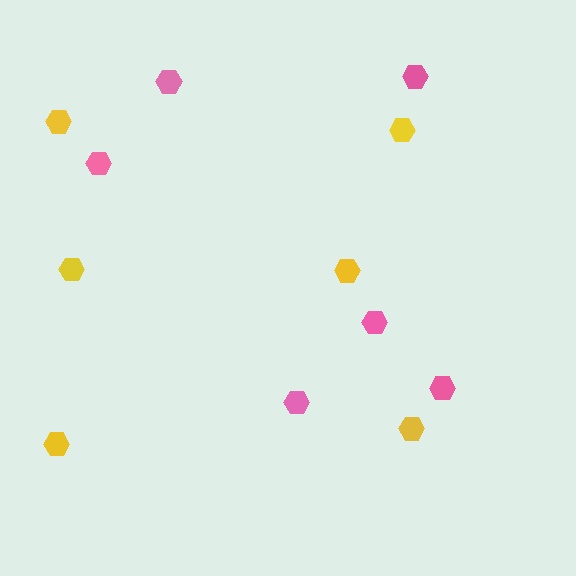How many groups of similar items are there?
There are 2 groups: one group of pink hexagons (6) and one group of yellow hexagons (6).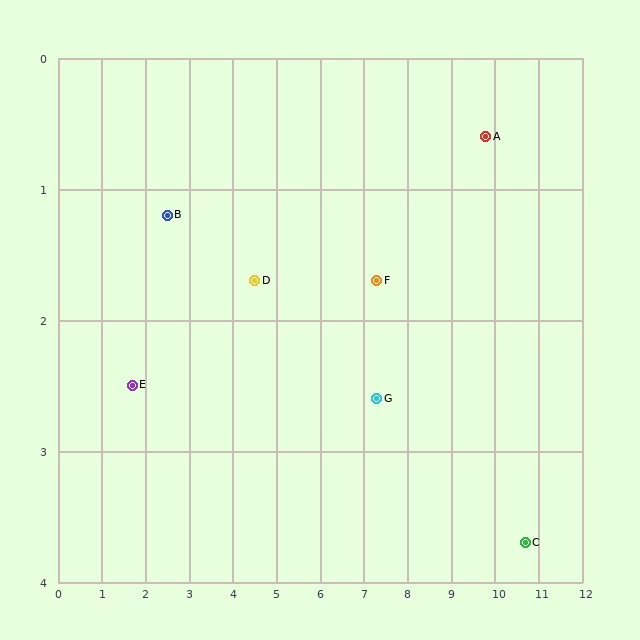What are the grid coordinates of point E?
Point E is at approximately (1.7, 2.5).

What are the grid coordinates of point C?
Point C is at approximately (10.7, 3.7).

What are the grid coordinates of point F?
Point F is at approximately (7.3, 1.7).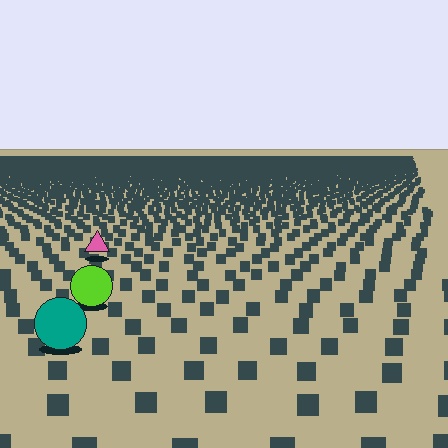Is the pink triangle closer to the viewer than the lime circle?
No. The lime circle is closer — you can tell from the texture gradient: the ground texture is coarser near it.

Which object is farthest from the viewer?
The pink triangle is farthest from the viewer. It appears smaller and the ground texture around it is denser.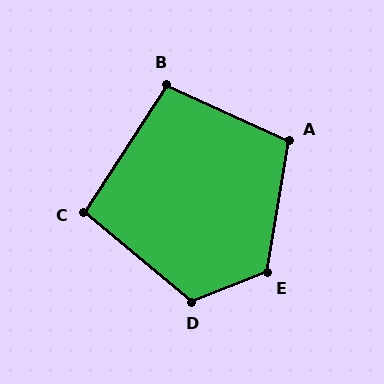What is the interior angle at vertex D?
Approximately 119 degrees (obtuse).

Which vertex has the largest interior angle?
E, at approximately 121 degrees.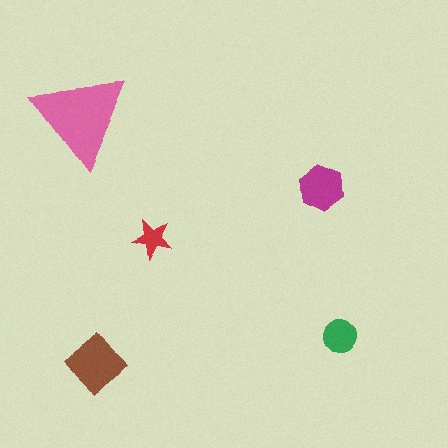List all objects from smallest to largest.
The red star, the green circle, the magenta hexagon, the brown diamond, the pink triangle.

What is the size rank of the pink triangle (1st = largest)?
1st.